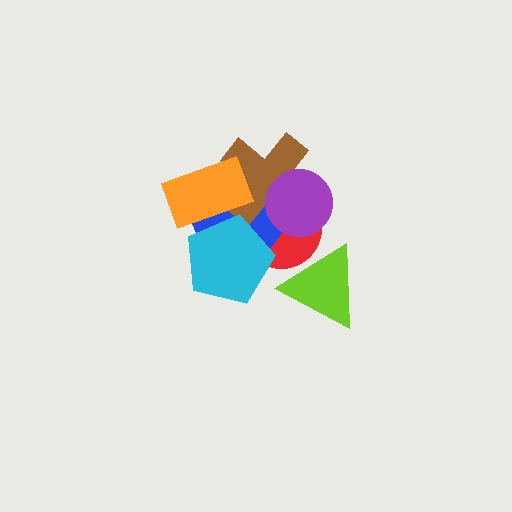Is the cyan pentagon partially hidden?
No, no other shape covers it.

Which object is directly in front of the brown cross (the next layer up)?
The orange rectangle is directly in front of the brown cross.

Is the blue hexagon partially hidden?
Yes, it is partially covered by another shape.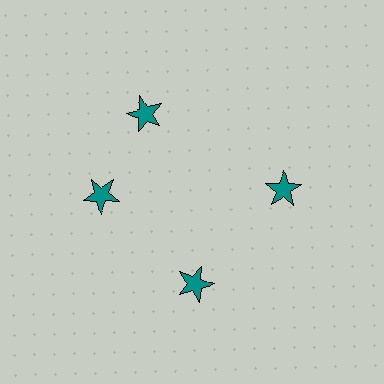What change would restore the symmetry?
The symmetry would be restored by rotating it back into even spacing with its neighbors so that all 4 stars sit at equal angles and equal distance from the center.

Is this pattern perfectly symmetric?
No. The 4 teal stars are arranged in a ring, but one element near the 12 o'clock position is rotated out of alignment along the ring, breaking the 4-fold rotational symmetry.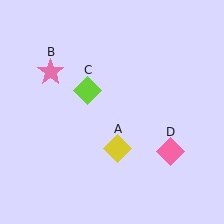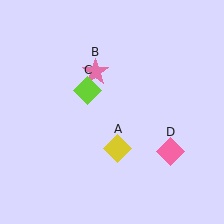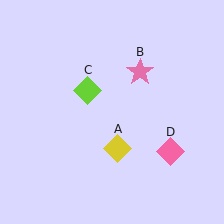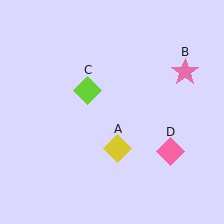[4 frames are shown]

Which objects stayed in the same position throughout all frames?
Yellow diamond (object A) and lime diamond (object C) and pink diamond (object D) remained stationary.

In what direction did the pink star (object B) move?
The pink star (object B) moved right.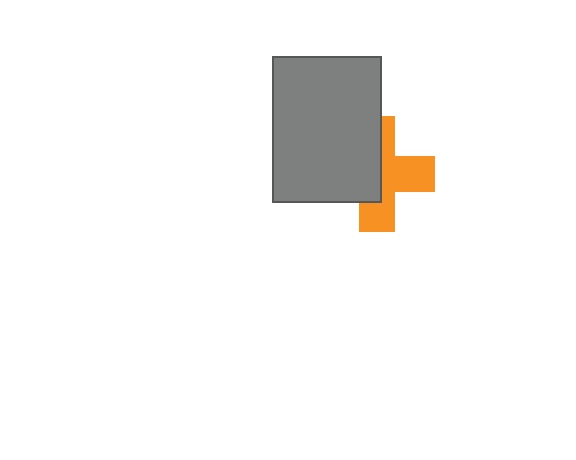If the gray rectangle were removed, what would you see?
You would see the complete orange cross.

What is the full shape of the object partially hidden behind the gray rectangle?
The partially hidden object is an orange cross.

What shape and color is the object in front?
The object in front is a gray rectangle.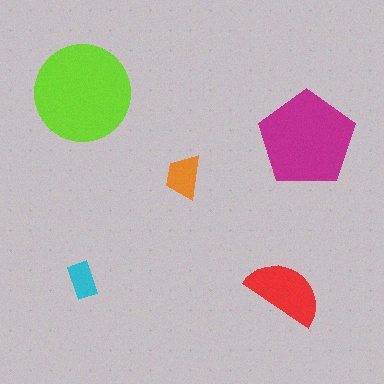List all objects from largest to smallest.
The lime circle, the magenta pentagon, the red semicircle, the orange trapezoid, the cyan rectangle.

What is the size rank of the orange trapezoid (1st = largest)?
4th.